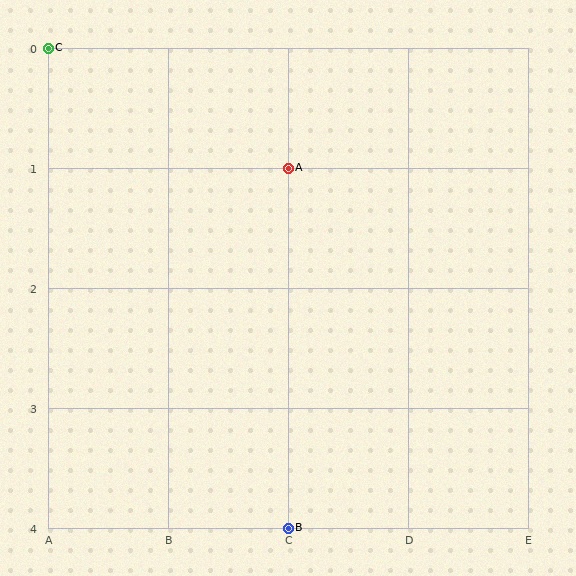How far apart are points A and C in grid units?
Points A and C are 2 columns and 1 row apart (about 2.2 grid units diagonally).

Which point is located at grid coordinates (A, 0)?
Point C is at (A, 0).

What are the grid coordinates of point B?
Point B is at grid coordinates (C, 4).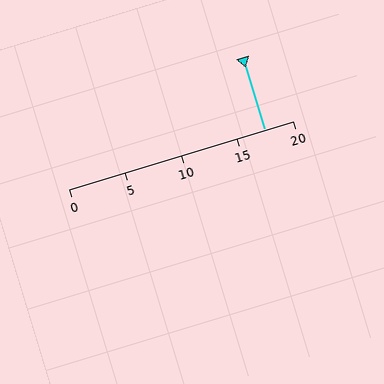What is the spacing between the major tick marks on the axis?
The major ticks are spaced 5 apart.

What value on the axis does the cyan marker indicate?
The marker indicates approximately 17.5.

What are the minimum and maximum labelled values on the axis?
The axis runs from 0 to 20.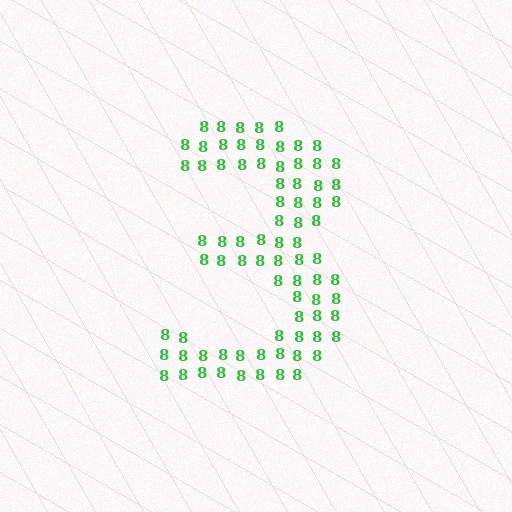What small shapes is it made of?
It is made of small digit 8's.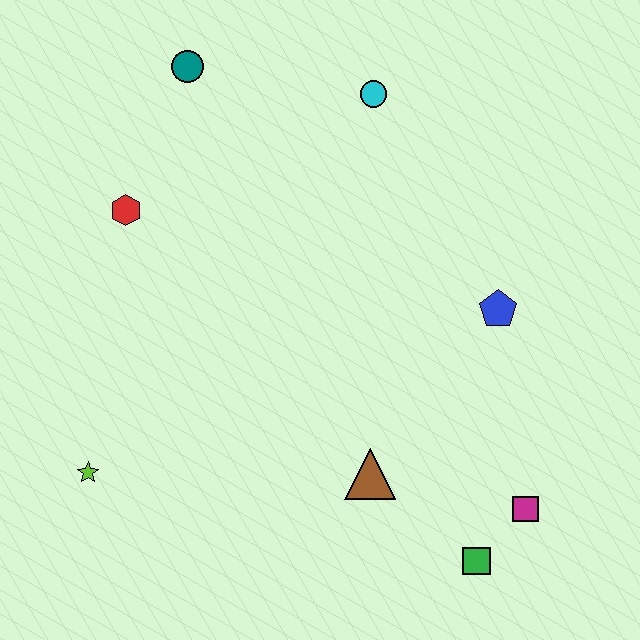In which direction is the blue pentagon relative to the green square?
The blue pentagon is above the green square.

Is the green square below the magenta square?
Yes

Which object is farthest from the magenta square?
The teal circle is farthest from the magenta square.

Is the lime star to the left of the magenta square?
Yes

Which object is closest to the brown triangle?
The green square is closest to the brown triangle.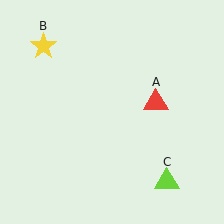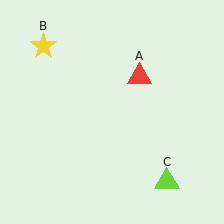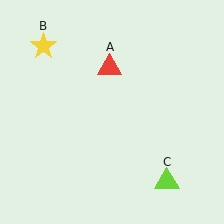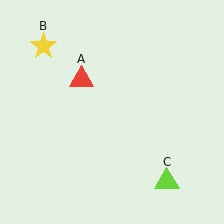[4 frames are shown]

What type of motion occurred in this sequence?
The red triangle (object A) rotated counterclockwise around the center of the scene.